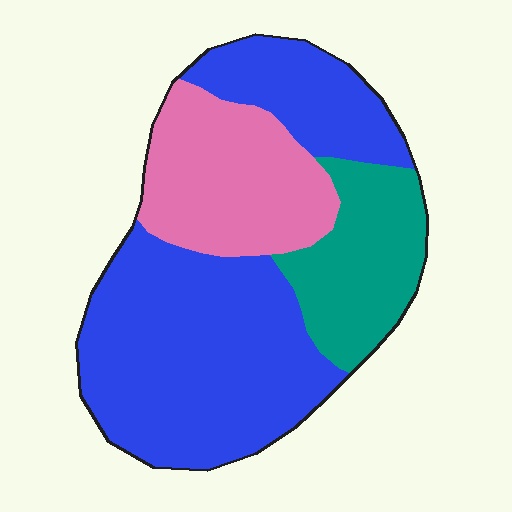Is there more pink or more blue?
Blue.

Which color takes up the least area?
Teal, at roughly 20%.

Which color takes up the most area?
Blue, at roughly 55%.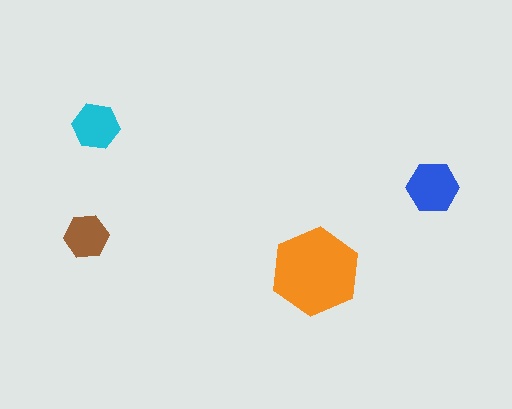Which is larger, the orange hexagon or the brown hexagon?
The orange one.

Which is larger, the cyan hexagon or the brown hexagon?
The cyan one.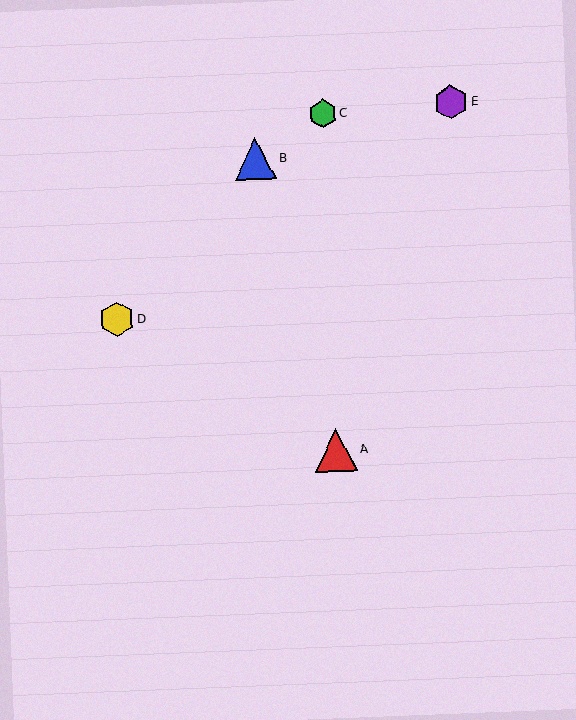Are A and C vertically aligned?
Yes, both are at x≈336.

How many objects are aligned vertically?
2 objects (A, C) are aligned vertically.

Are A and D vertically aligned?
No, A is at x≈336 and D is at x≈117.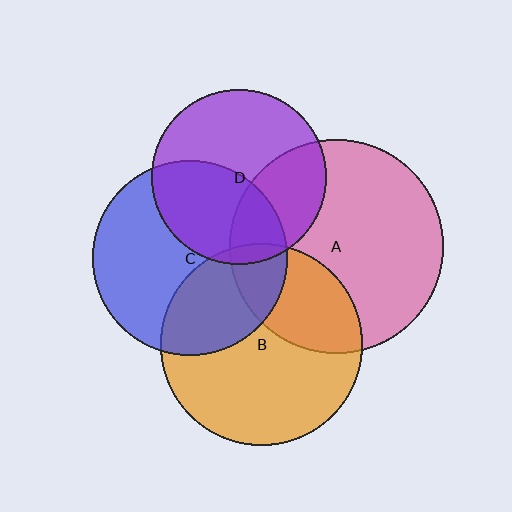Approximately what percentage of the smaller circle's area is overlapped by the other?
Approximately 40%.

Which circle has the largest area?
Circle A (pink).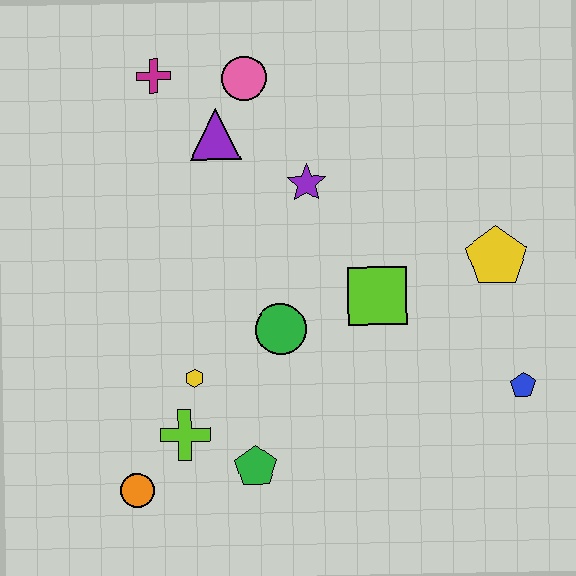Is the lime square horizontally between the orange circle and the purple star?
No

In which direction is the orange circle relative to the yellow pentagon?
The orange circle is to the left of the yellow pentagon.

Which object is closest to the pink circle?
The purple triangle is closest to the pink circle.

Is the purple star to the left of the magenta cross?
No